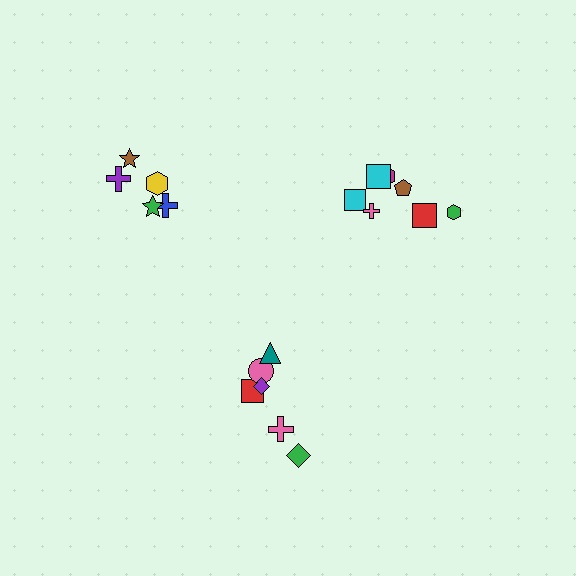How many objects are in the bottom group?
There are 6 objects.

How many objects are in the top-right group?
There are 7 objects.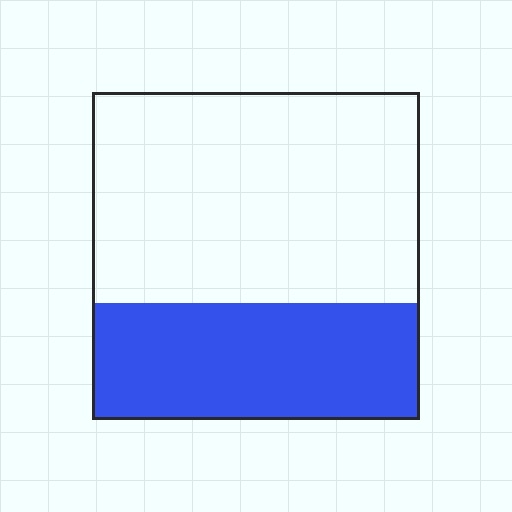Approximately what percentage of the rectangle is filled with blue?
Approximately 35%.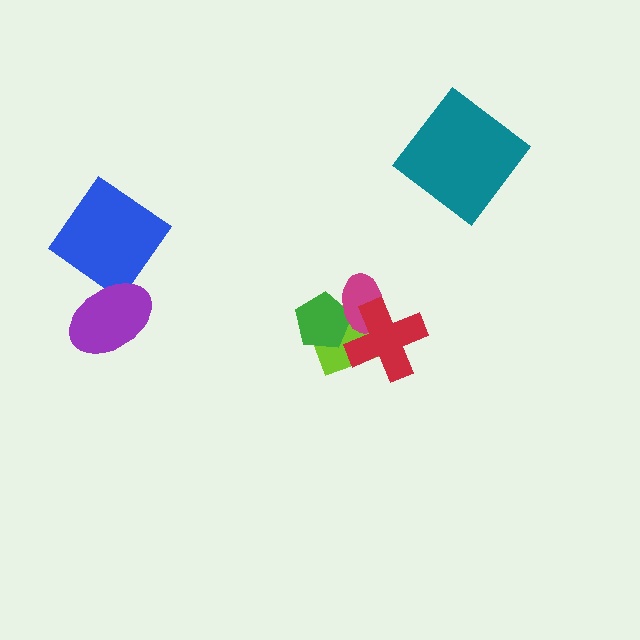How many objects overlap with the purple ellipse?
0 objects overlap with the purple ellipse.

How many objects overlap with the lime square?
3 objects overlap with the lime square.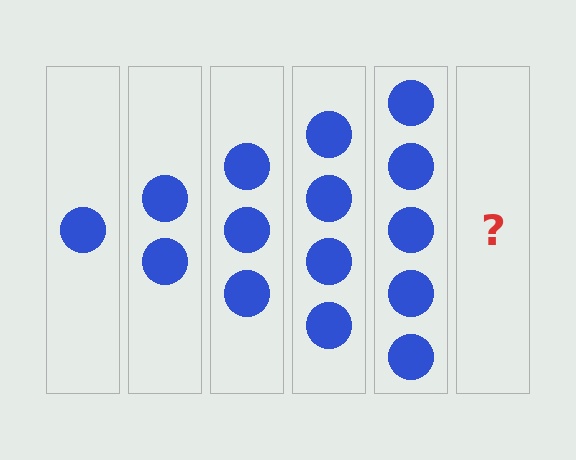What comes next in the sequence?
The next element should be 6 circles.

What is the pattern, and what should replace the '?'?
The pattern is that each step adds one more circle. The '?' should be 6 circles.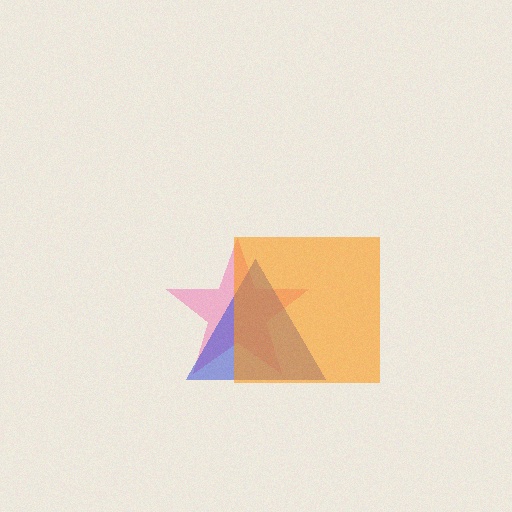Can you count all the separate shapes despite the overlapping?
Yes, there are 3 separate shapes.